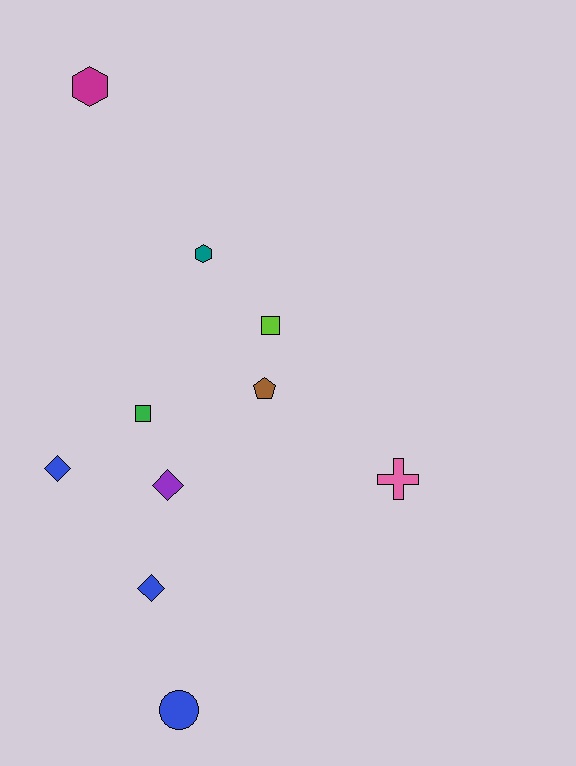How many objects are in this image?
There are 10 objects.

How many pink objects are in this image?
There is 1 pink object.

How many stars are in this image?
There are no stars.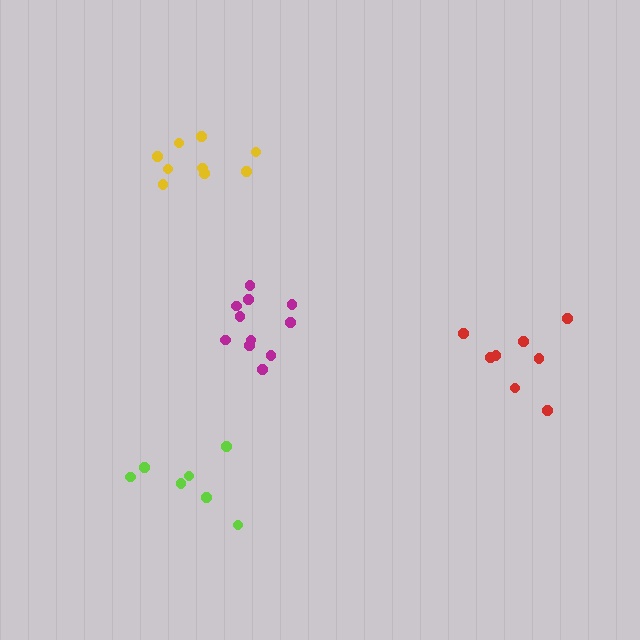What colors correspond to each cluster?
The clusters are colored: red, lime, magenta, yellow.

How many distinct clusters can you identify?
There are 4 distinct clusters.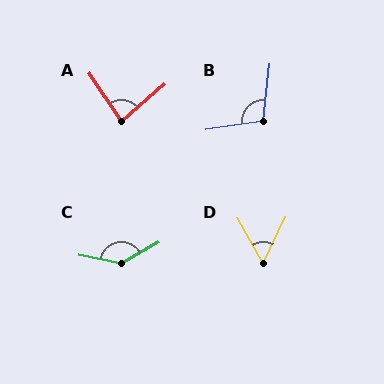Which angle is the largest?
C, at approximately 139 degrees.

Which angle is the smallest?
D, at approximately 55 degrees.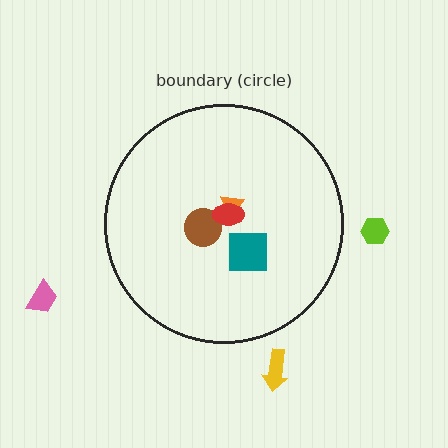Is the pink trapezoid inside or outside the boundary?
Outside.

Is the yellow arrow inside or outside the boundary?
Outside.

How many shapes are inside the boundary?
4 inside, 3 outside.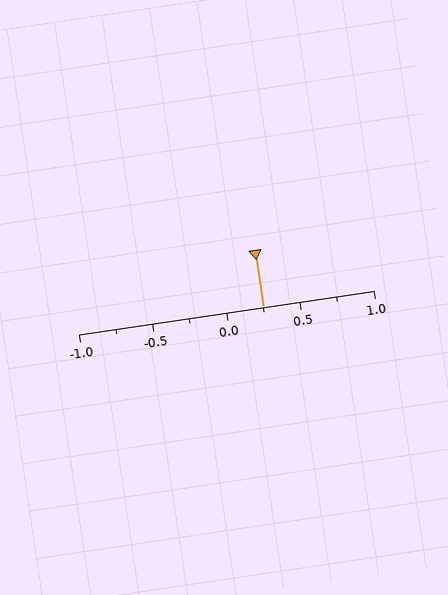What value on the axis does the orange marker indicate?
The marker indicates approximately 0.25.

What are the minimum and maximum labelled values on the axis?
The axis runs from -1.0 to 1.0.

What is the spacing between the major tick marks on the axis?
The major ticks are spaced 0.5 apart.